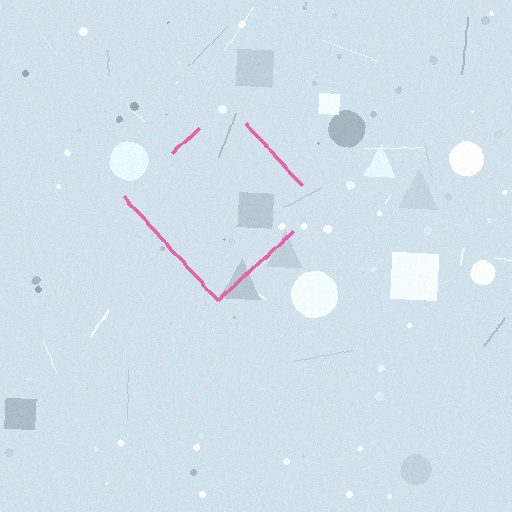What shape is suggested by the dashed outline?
The dashed outline suggests a diamond.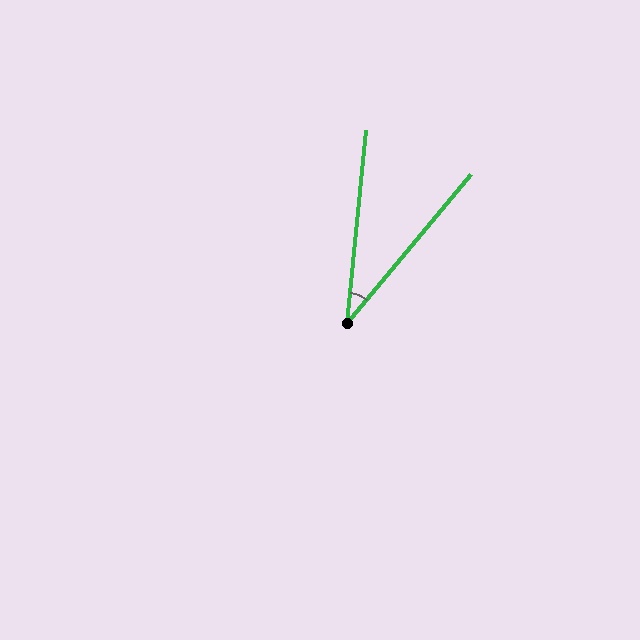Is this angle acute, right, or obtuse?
It is acute.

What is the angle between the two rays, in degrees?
Approximately 34 degrees.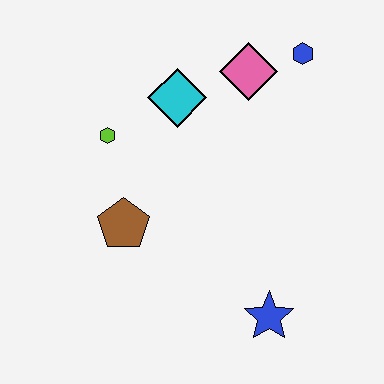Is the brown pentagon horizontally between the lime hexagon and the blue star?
Yes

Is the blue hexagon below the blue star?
No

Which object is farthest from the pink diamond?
The blue star is farthest from the pink diamond.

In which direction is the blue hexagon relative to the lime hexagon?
The blue hexagon is to the right of the lime hexagon.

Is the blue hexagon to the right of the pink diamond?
Yes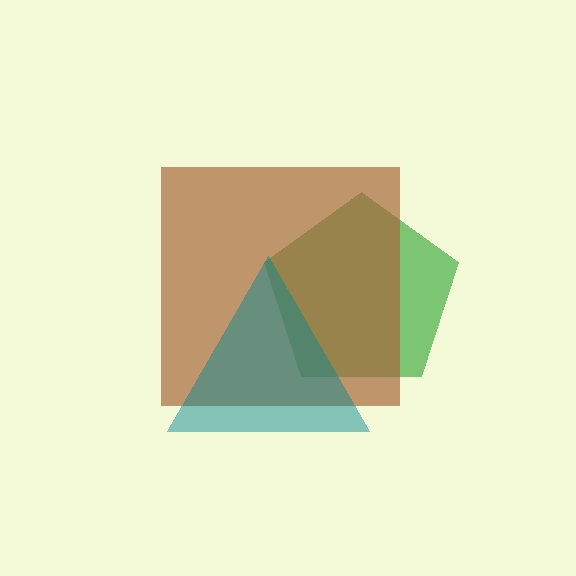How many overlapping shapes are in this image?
There are 3 overlapping shapes in the image.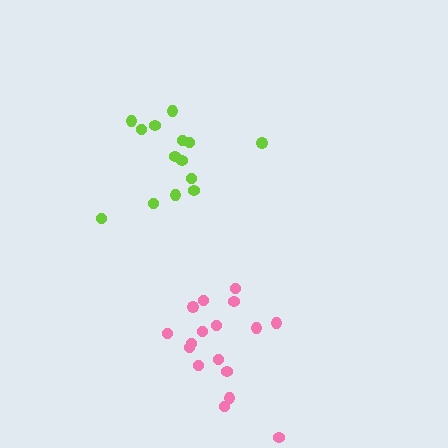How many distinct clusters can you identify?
There are 2 distinct clusters.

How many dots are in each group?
Group 1: 14 dots, Group 2: 17 dots (31 total).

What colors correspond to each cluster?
The clusters are colored: lime, pink.